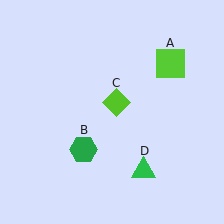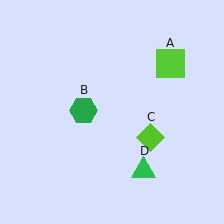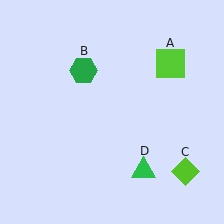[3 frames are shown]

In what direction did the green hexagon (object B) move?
The green hexagon (object B) moved up.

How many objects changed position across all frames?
2 objects changed position: green hexagon (object B), lime diamond (object C).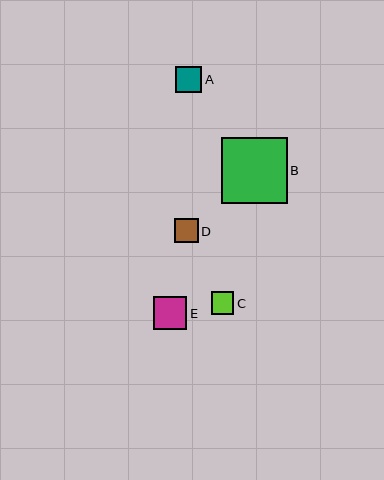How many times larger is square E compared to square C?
Square E is approximately 1.5 times the size of square C.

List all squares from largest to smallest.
From largest to smallest: B, E, A, D, C.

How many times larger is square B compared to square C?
Square B is approximately 2.9 times the size of square C.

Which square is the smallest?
Square C is the smallest with a size of approximately 23 pixels.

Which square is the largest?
Square B is the largest with a size of approximately 66 pixels.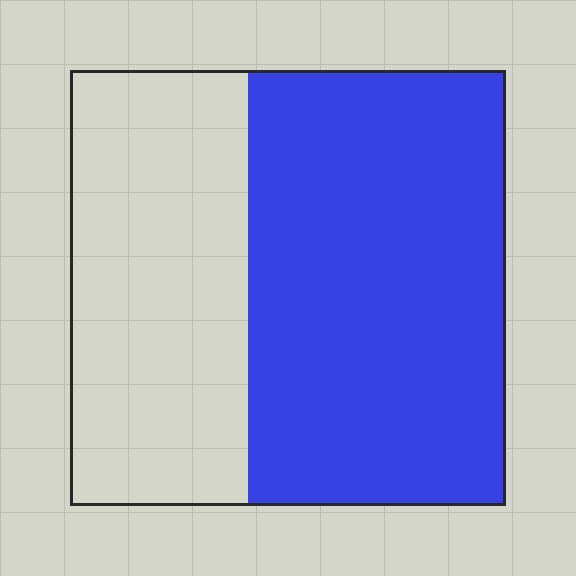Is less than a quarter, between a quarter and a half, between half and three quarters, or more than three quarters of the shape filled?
Between half and three quarters.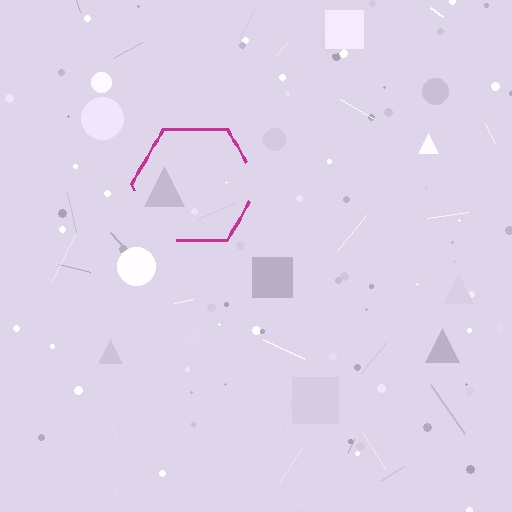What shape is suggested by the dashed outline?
The dashed outline suggests a hexagon.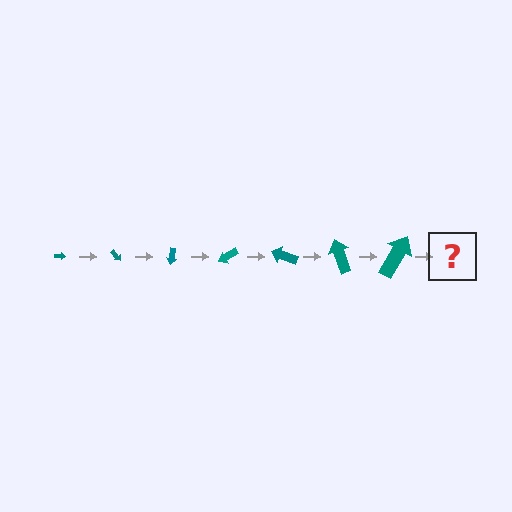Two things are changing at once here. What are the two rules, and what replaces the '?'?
The two rules are that the arrow grows larger each step and it rotates 50 degrees each step. The '?' should be an arrow, larger than the previous one and rotated 350 degrees from the start.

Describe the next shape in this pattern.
It should be an arrow, larger than the previous one and rotated 350 degrees from the start.